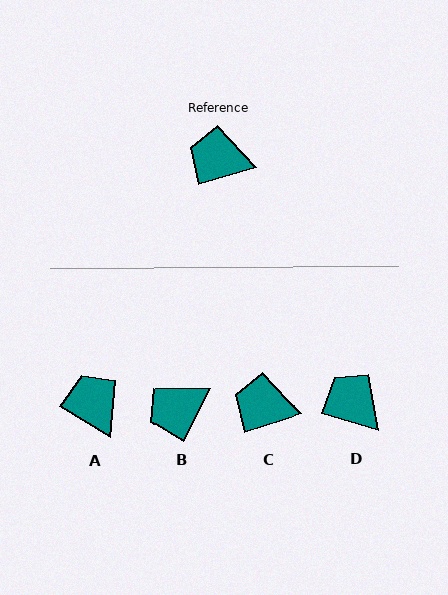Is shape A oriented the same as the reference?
No, it is off by about 48 degrees.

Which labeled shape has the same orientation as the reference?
C.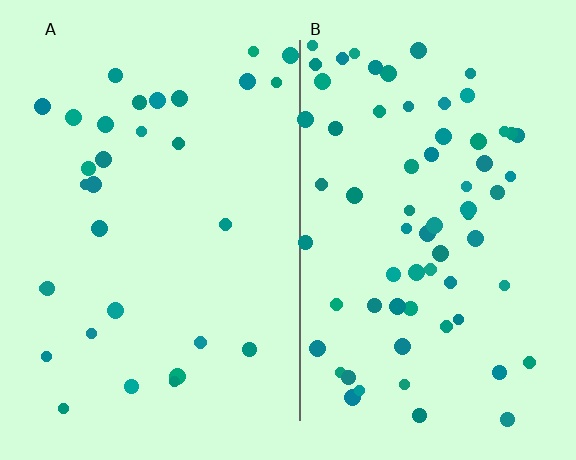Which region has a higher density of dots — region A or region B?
B (the right).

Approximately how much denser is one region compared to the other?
Approximately 2.2× — region B over region A.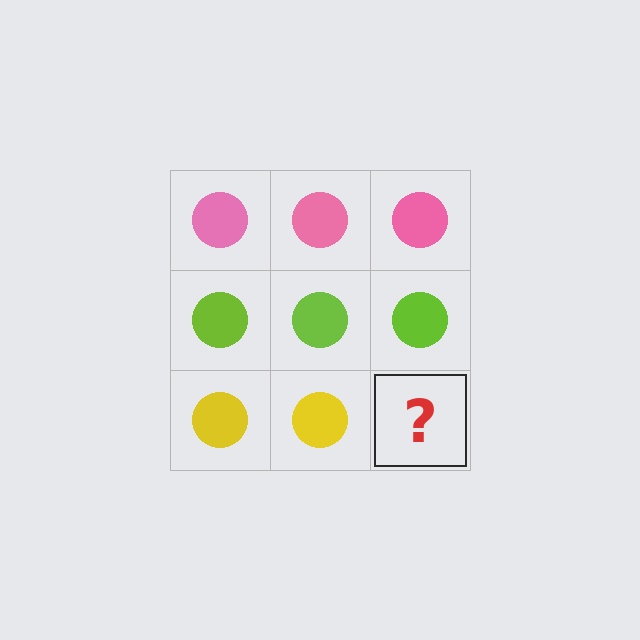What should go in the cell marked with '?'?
The missing cell should contain a yellow circle.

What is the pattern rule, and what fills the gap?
The rule is that each row has a consistent color. The gap should be filled with a yellow circle.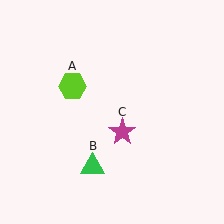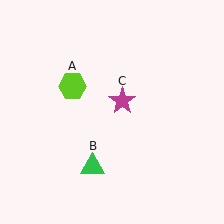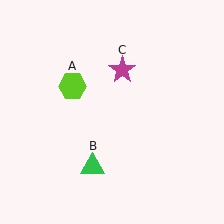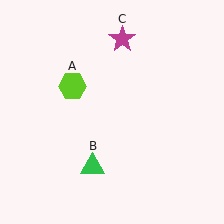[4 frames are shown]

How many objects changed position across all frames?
1 object changed position: magenta star (object C).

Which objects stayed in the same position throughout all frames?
Lime hexagon (object A) and green triangle (object B) remained stationary.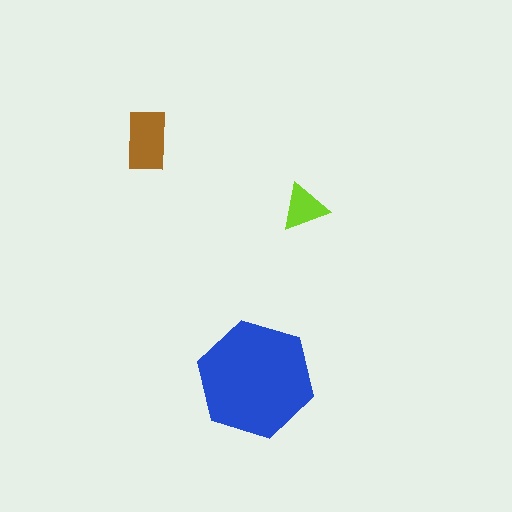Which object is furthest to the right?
The lime triangle is rightmost.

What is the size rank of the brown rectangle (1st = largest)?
2nd.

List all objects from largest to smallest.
The blue hexagon, the brown rectangle, the lime triangle.